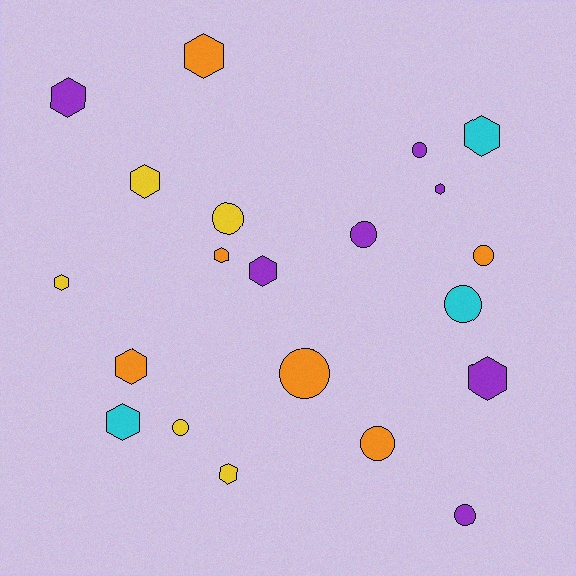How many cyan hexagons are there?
There are 2 cyan hexagons.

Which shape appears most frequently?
Hexagon, with 12 objects.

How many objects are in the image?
There are 21 objects.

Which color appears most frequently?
Purple, with 7 objects.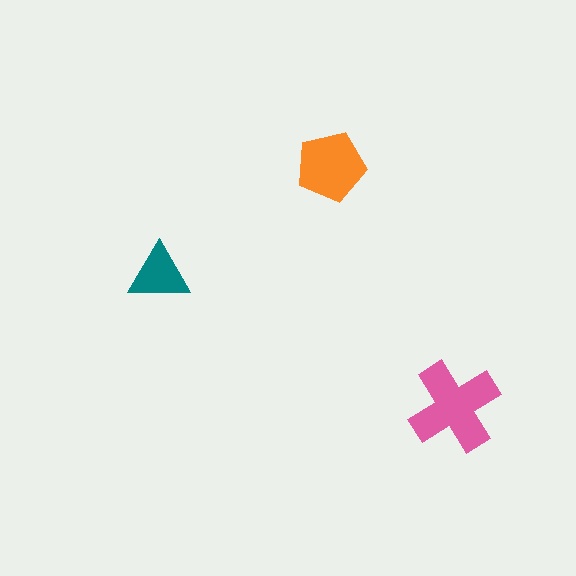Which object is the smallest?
The teal triangle.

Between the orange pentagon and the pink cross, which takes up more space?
The pink cross.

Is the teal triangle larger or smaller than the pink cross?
Smaller.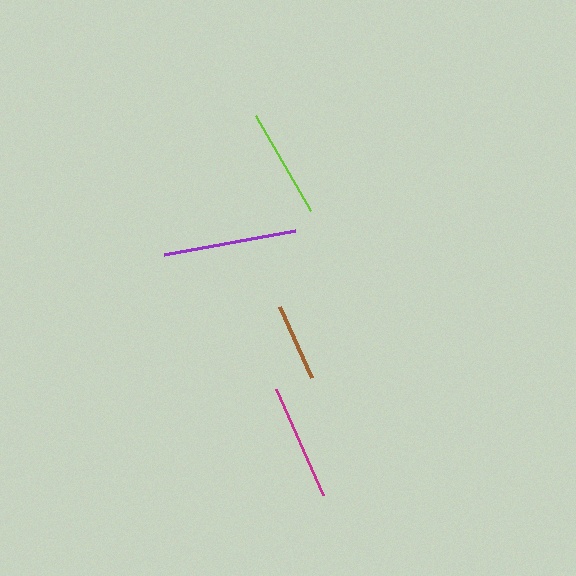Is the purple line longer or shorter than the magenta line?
The purple line is longer than the magenta line.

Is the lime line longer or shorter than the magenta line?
The magenta line is longer than the lime line.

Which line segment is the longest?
The purple line is the longest at approximately 133 pixels.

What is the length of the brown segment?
The brown segment is approximately 78 pixels long.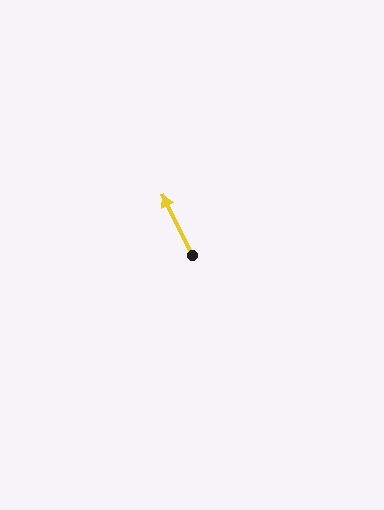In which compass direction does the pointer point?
Northwest.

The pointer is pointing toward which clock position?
Roughly 11 o'clock.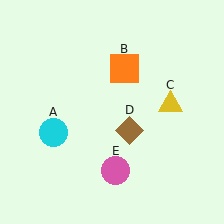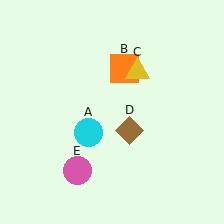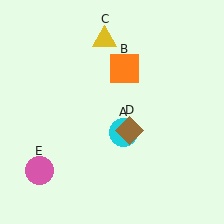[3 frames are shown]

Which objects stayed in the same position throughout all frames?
Orange square (object B) and brown diamond (object D) remained stationary.